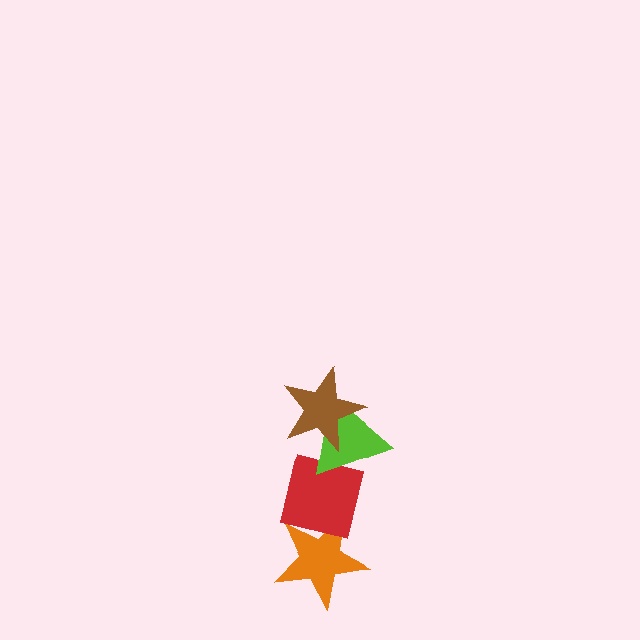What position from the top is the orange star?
The orange star is 4th from the top.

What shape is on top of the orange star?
The red square is on top of the orange star.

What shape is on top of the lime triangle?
The brown star is on top of the lime triangle.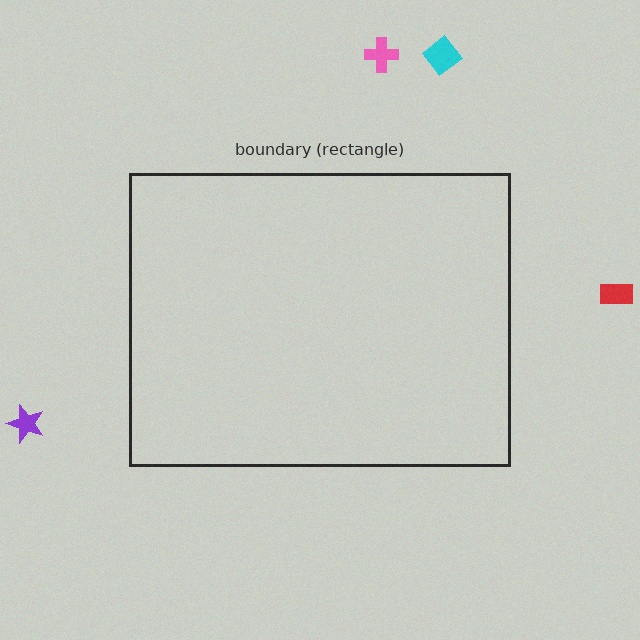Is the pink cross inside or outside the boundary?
Outside.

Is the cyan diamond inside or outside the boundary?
Outside.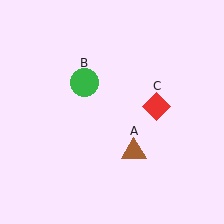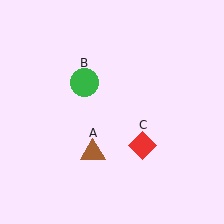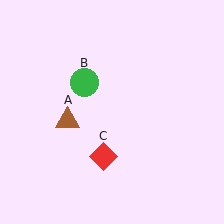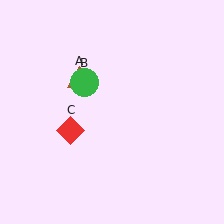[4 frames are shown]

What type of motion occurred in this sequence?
The brown triangle (object A), red diamond (object C) rotated clockwise around the center of the scene.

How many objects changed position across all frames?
2 objects changed position: brown triangle (object A), red diamond (object C).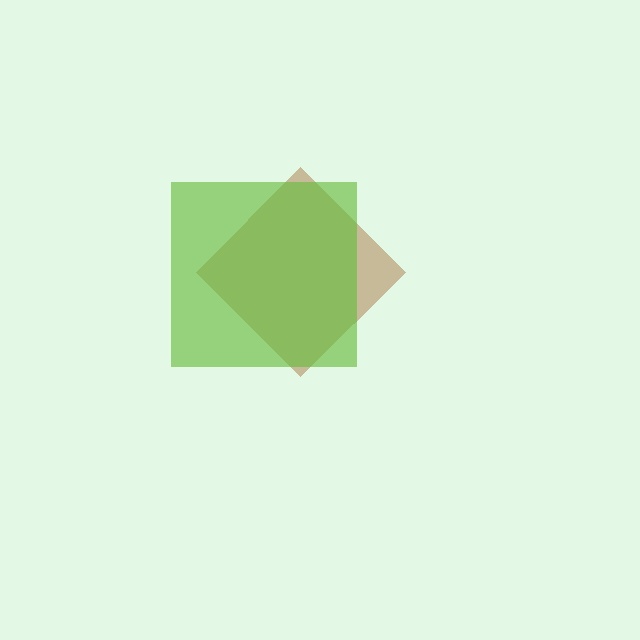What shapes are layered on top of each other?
The layered shapes are: a brown diamond, a lime square.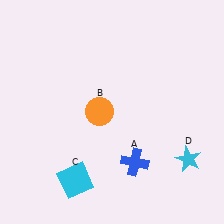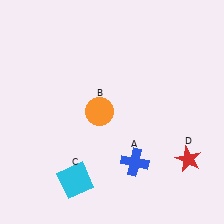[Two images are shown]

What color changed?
The star (D) changed from cyan in Image 1 to red in Image 2.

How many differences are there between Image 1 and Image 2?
There is 1 difference between the two images.